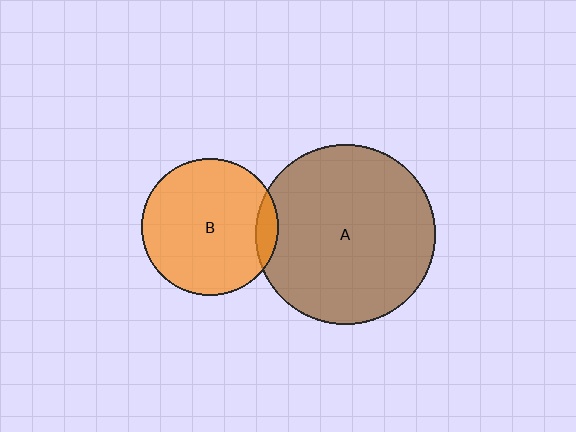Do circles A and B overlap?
Yes.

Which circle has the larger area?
Circle A (brown).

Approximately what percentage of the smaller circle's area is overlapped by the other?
Approximately 10%.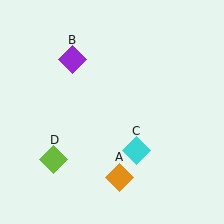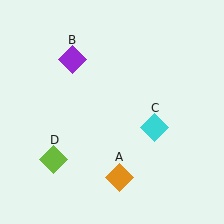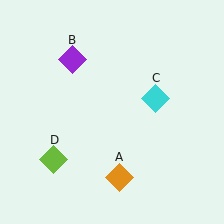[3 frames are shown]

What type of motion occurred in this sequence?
The cyan diamond (object C) rotated counterclockwise around the center of the scene.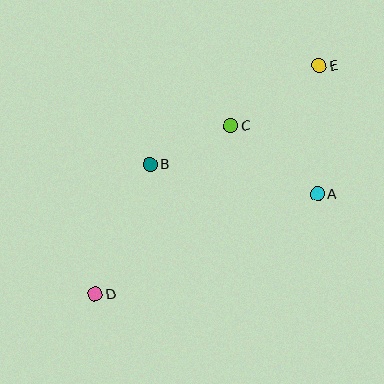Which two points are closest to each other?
Points B and C are closest to each other.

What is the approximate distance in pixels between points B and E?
The distance between B and E is approximately 196 pixels.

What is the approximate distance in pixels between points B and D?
The distance between B and D is approximately 140 pixels.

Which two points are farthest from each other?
Points D and E are farthest from each other.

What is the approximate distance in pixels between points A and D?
The distance between A and D is approximately 243 pixels.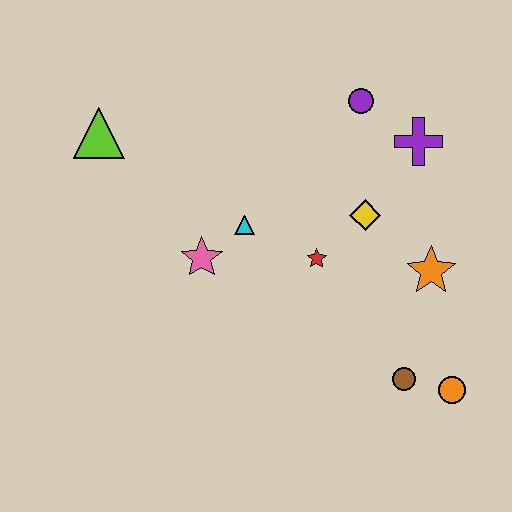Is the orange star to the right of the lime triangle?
Yes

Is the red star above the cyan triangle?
No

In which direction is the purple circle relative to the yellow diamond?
The purple circle is above the yellow diamond.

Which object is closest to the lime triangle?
The pink star is closest to the lime triangle.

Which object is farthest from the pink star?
The orange circle is farthest from the pink star.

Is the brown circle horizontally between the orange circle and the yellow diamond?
Yes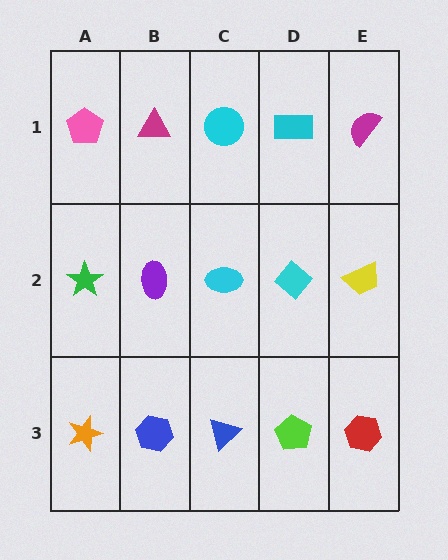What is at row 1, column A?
A pink pentagon.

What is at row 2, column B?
A purple ellipse.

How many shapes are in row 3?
5 shapes.